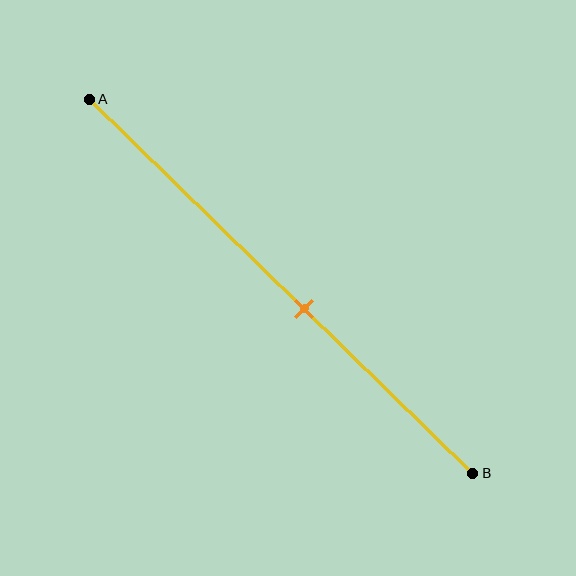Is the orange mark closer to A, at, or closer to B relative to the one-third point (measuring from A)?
The orange mark is closer to point B than the one-third point of segment AB.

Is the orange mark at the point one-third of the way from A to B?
No, the mark is at about 55% from A, not at the 33% one-third point.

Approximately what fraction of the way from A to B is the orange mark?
The orange mark is approximately 55% of the way from A to B.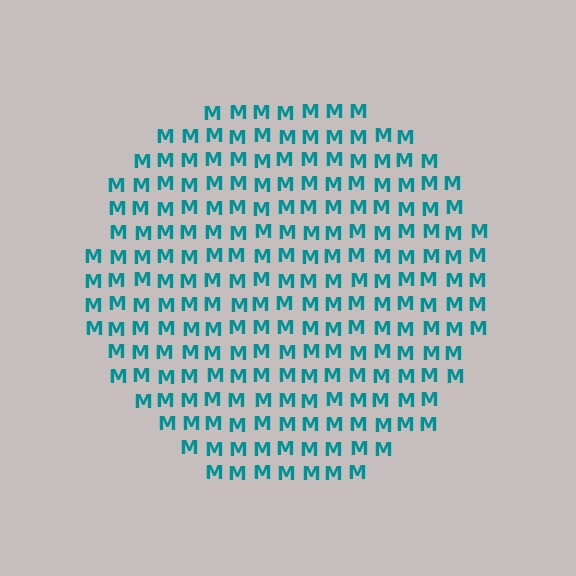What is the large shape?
The large shape is a circle.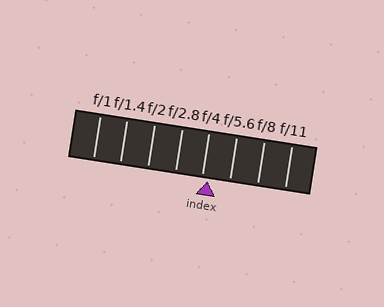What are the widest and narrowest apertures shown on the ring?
The widest aperture shown is f/1 and the narrowest is f/11.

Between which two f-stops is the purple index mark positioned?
The index mark is between f/4 and f/5.6.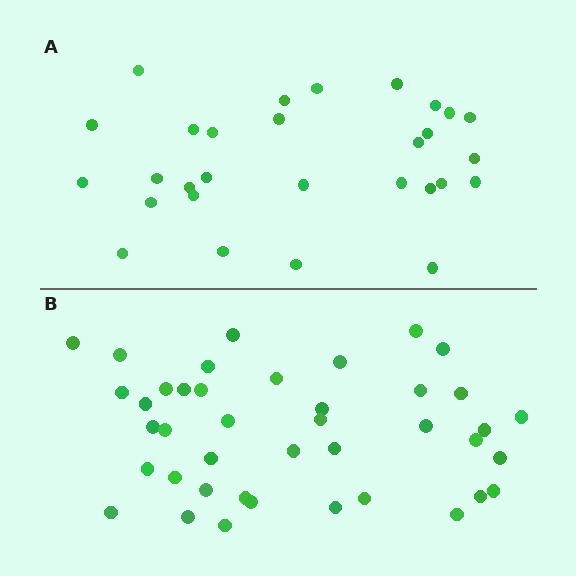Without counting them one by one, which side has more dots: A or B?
Region B (the bottom region) has more dots.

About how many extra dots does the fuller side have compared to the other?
Region B has roughly 12 or so more dots than region A.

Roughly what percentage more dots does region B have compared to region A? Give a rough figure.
About 40% more.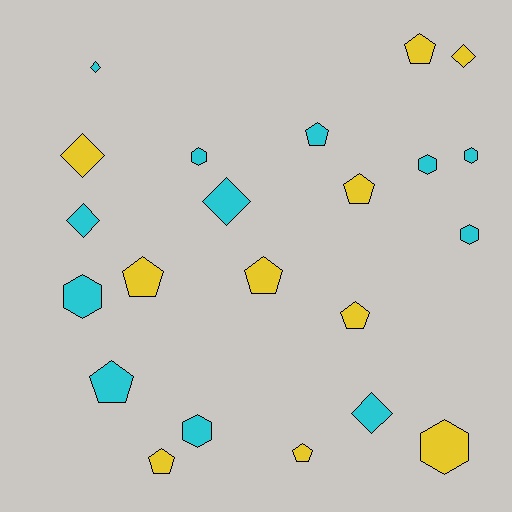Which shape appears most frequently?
Pentagon, with 9 objects.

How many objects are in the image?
There are 22 objects.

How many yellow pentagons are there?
There are 7 yellow pentagons.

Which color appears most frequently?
Cyan, with 12 objects.